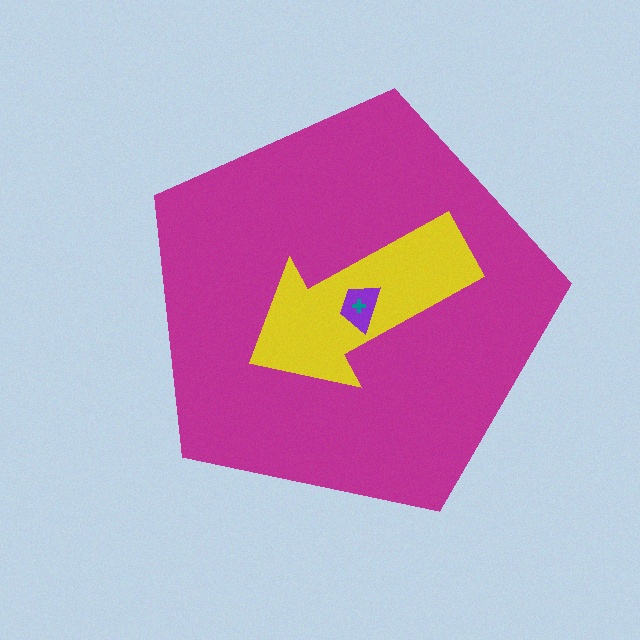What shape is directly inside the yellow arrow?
The purple trapezoid.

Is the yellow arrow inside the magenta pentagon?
Yes.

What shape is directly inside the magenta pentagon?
The yellow arrow.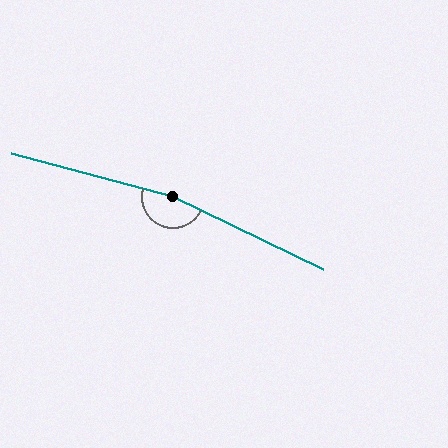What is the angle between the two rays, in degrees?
Approximately 169 degrees.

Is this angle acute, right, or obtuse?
It is obtuse.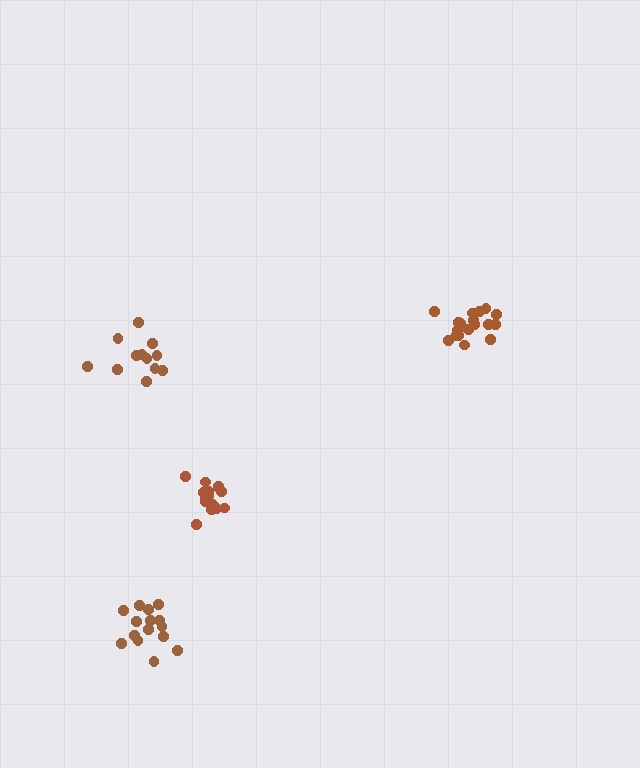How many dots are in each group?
Group 1: 18 dots, Group 2: 12 dots, Group 3: 15 dots, Group 4: 15 dots (60 total).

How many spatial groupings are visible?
There are 4 spatial groupings.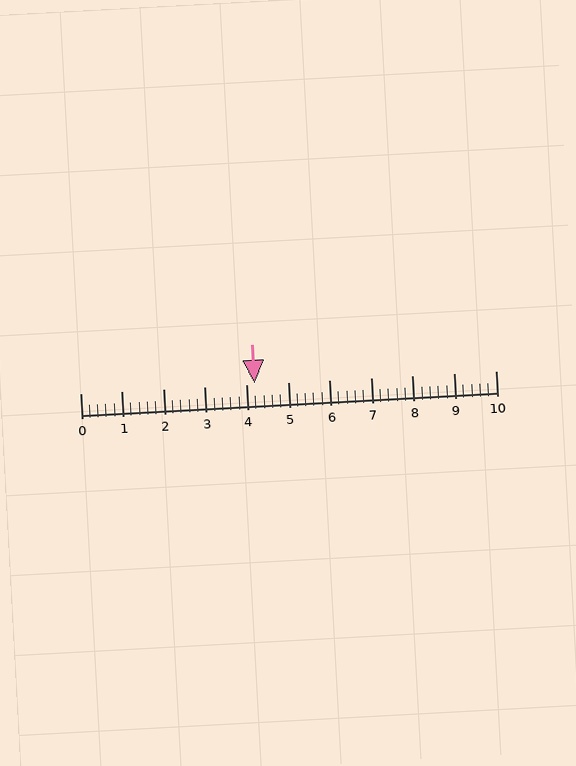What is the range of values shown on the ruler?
The ruler shows values from 0 to 10.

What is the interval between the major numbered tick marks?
The major tick marks are spaced 1 units apart.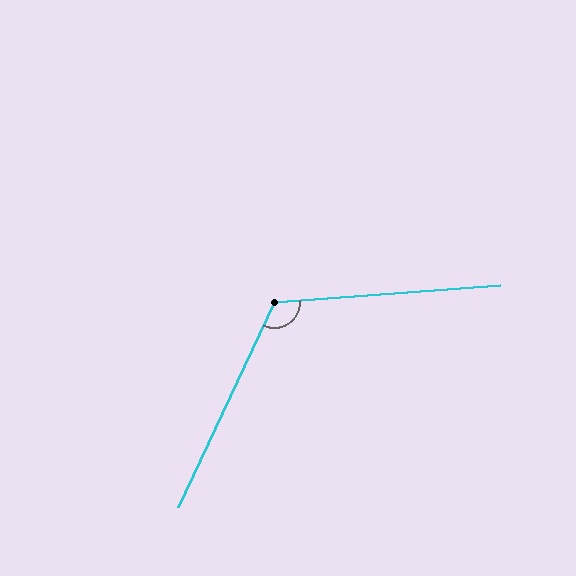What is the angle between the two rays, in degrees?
Approximately 119 degrees.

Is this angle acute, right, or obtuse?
It is obtuse.